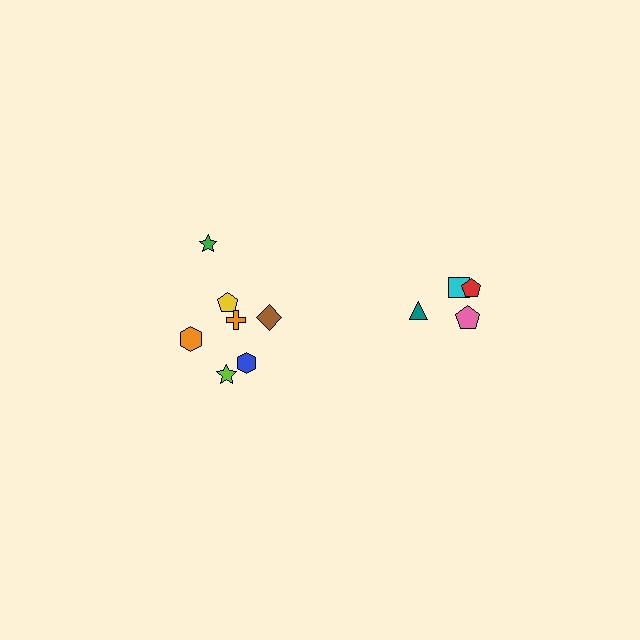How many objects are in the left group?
There are 7 objects.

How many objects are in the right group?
There are 4 objects.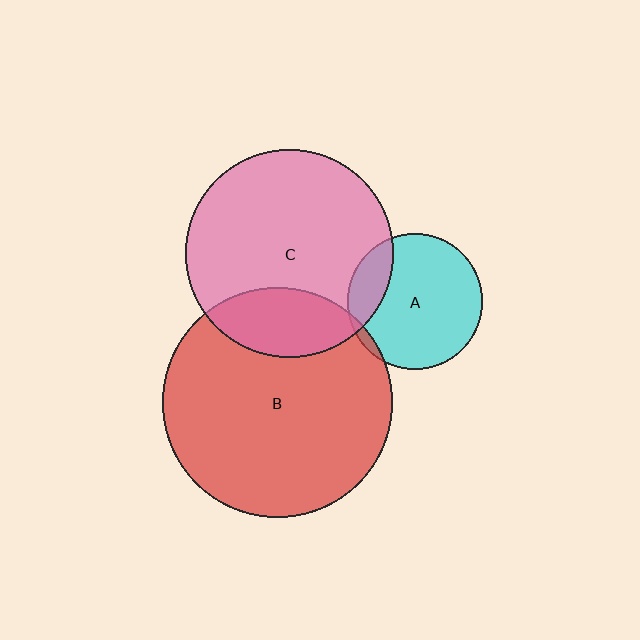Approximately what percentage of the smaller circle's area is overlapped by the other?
Approximately 25%.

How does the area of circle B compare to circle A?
Approximately 2.9 times.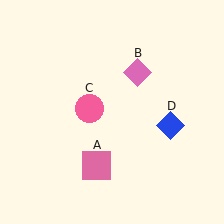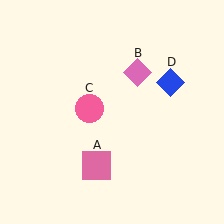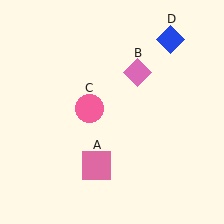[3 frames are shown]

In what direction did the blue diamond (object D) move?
The blue diamond (object D) moved up.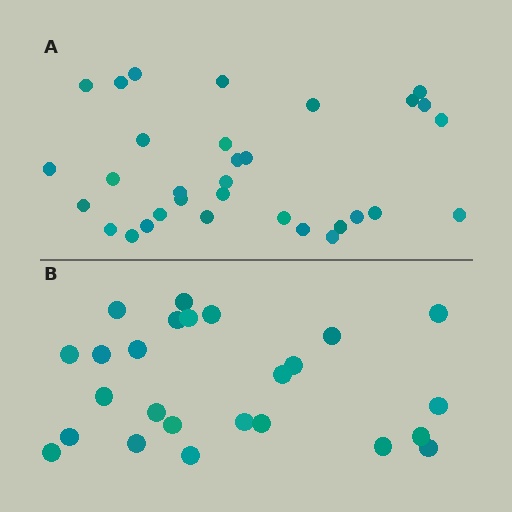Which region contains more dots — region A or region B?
Region A (the top region) has more dots.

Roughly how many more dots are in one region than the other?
Region A has roughly 8 or so more dots than region B.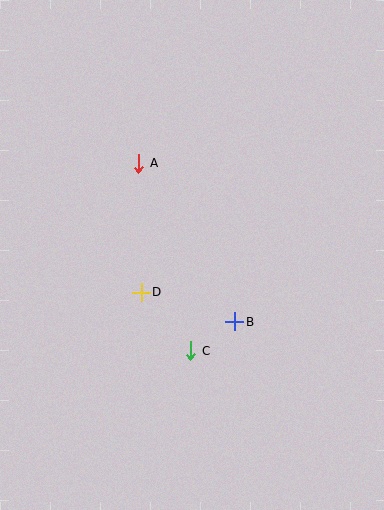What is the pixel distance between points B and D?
The distance between B and D is 98 pixels.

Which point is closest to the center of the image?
Point D at (141, 292) is closest to the center.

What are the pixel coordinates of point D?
Point D is at (141, 292).